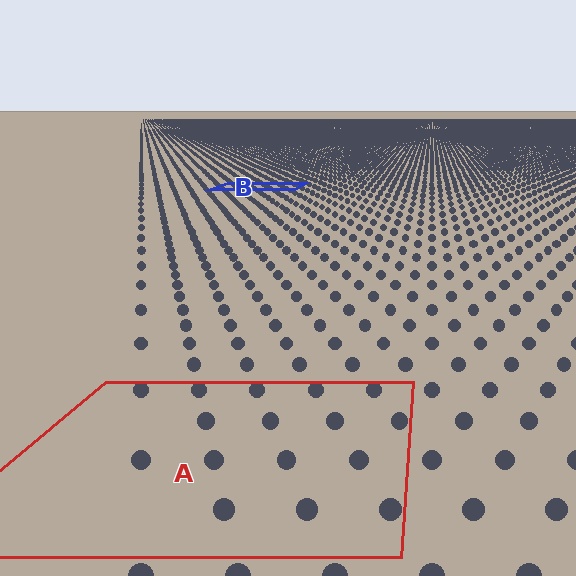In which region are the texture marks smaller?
The texture marks are smaller in region B, because it is farther away.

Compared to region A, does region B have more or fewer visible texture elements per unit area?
Region B has more texture elements per unit area — they are packed more densely because it is farther away.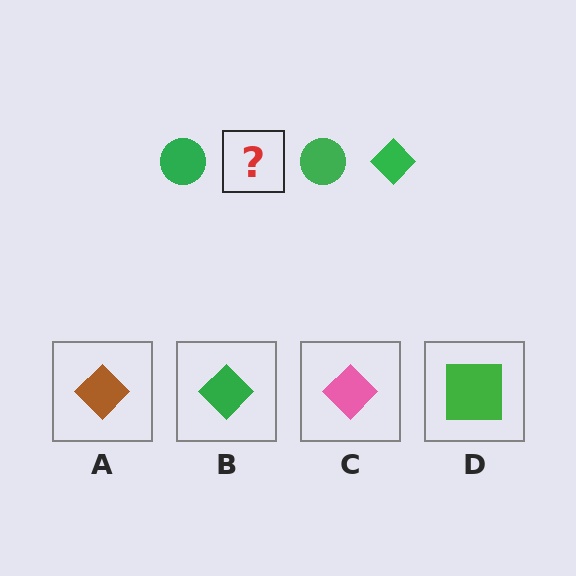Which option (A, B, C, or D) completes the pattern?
B.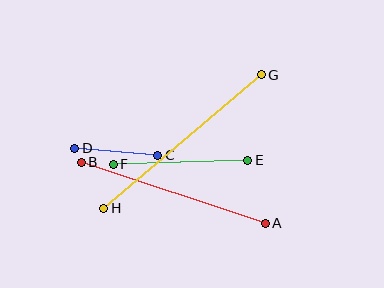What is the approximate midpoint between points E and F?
The midpoint is at approximately (180, 162) pixels.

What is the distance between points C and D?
The distance is approximately 84 pixels.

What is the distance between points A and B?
The distance is approximately 194 pixels.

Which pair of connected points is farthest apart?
Points G and H are farthest apart.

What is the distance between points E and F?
The distance is approximately 134 pixels.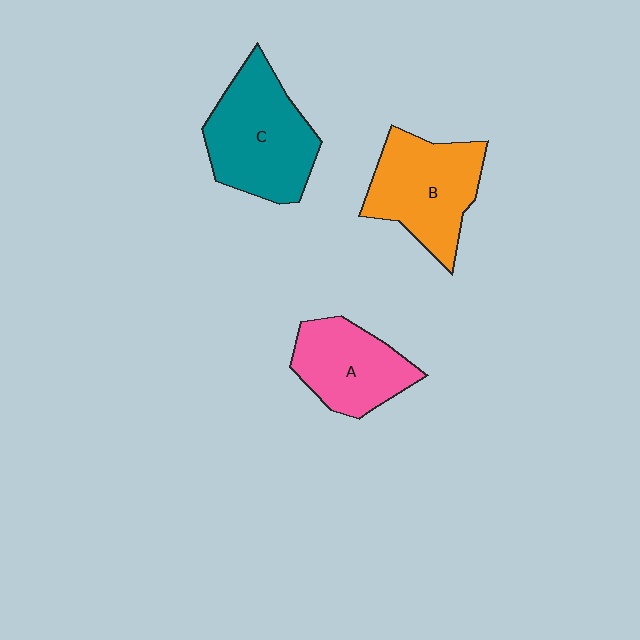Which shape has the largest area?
Shape C (teal).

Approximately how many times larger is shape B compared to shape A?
Approximately 1.2 times.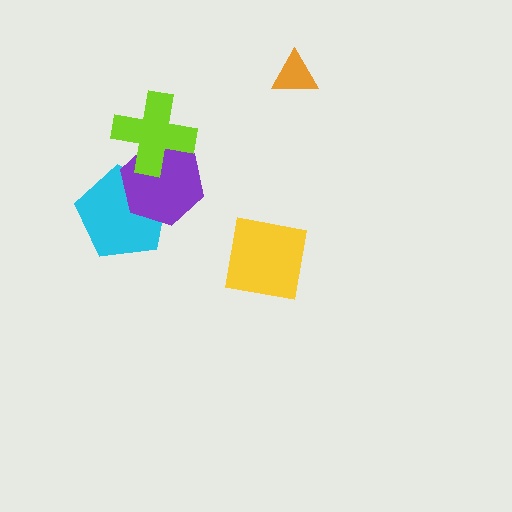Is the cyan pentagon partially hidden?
Yes, it is partially covered by another shape.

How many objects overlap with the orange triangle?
0 objects overlap with the orange triangle.